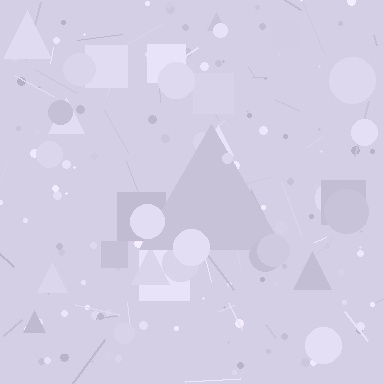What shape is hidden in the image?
A triangle is hidden in the image.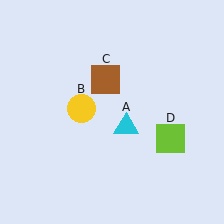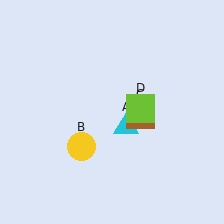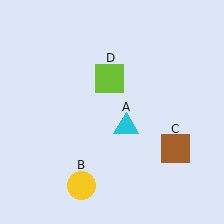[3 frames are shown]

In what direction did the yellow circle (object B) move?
The yellow circle (object B) moved down.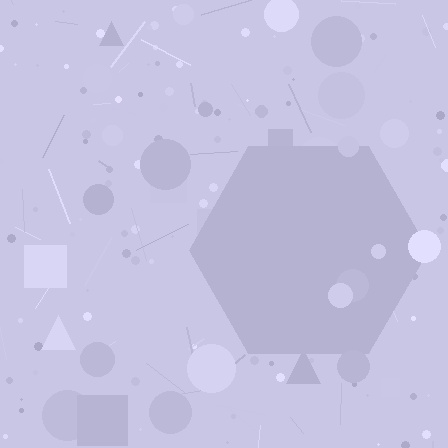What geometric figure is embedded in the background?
A hexagon is embedded in the background.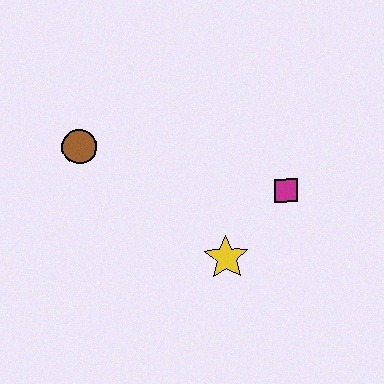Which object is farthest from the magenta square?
The brown circle is farthest from the magenta square.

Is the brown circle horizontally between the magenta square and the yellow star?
No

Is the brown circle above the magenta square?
Yes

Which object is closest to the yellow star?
The magenta square is closest to the yellow star.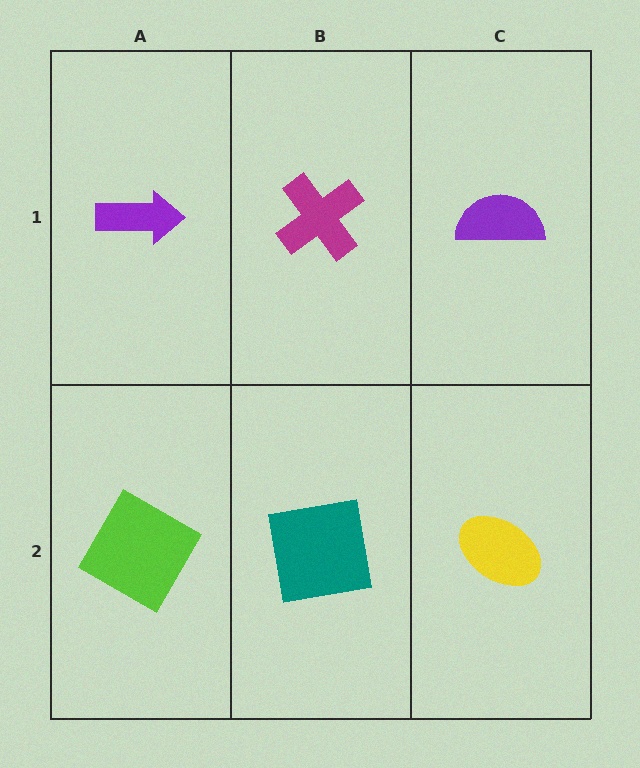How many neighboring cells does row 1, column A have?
2.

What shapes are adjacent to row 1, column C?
A yellow ellipse (row 2, column C), a magenta cross (row 1, column B).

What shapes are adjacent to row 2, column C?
A purple semicircle (row 1, column C), a teal square (row 2, column B).